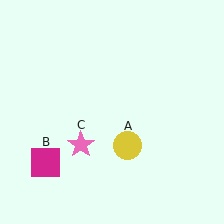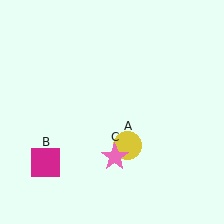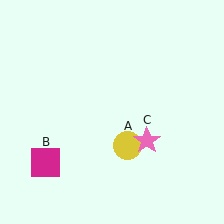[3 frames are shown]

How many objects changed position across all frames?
1 object changed position: pink star (object C).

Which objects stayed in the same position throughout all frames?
Yellow circle (object A) and magenta square (object B) remained stationary.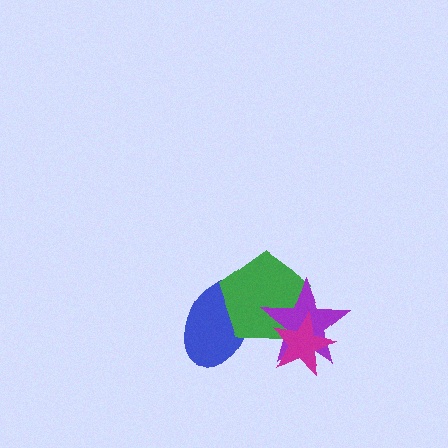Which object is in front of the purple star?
The magenta star is in front of the purple star.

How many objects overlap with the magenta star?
2 objects overlap with the magenta star.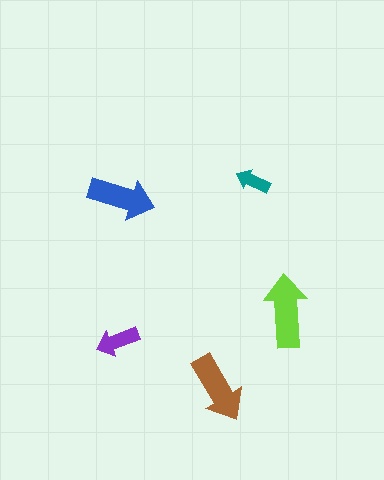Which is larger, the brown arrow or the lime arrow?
The lime one.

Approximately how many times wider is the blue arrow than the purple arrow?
About 1.5 times wider.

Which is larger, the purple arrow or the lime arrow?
The lime one.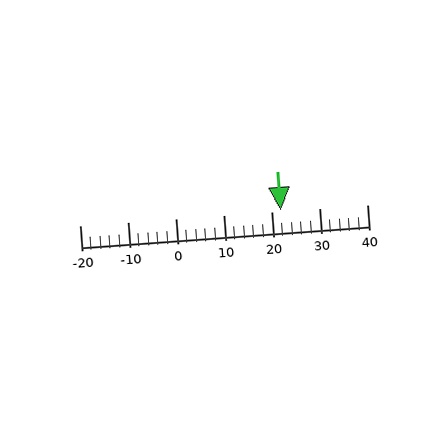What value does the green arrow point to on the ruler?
The green arrow points to approximately 22.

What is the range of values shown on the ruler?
The ruler shows values from -20 to 40.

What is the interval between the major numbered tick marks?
The major tick marks are spaced 10 units apart.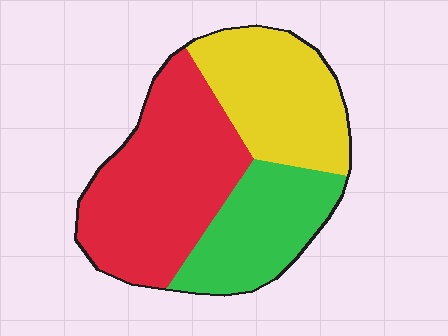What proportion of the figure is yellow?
Yellow covers 30% of the figure.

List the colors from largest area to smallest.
From largest to smallest: red, yellow, green.